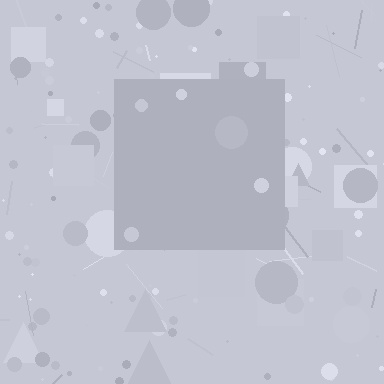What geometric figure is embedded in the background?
A square is embedded in the background.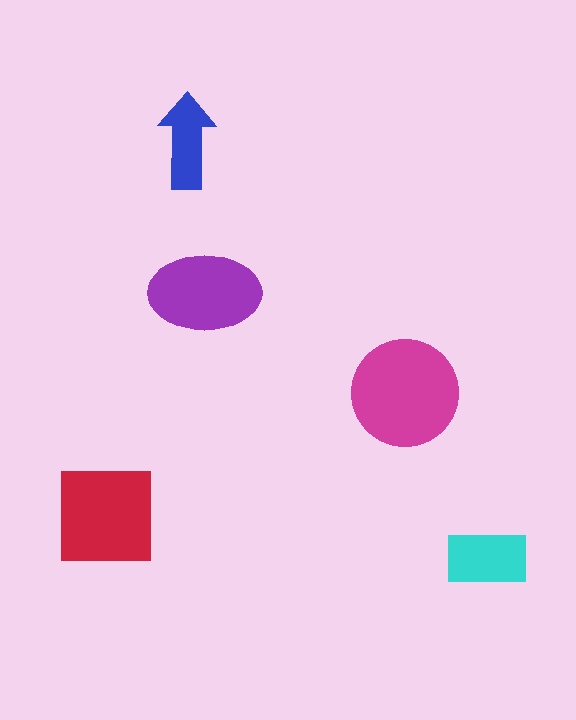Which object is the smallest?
The blue arrow.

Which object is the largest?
The magenta circle.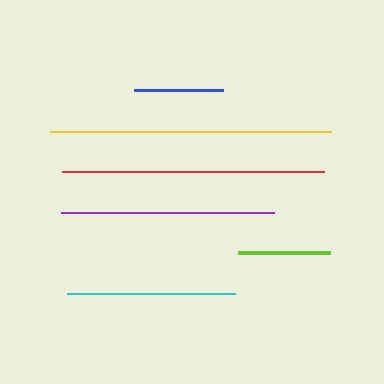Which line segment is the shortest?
The blue line is the shortest at approximately 89 pixels.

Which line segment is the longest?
The yellow line is the longest at approximately 280 pixels.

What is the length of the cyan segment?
The cyan segment is approximately 167 pixels long.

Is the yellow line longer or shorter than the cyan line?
The yellow line is longer than the cyan line.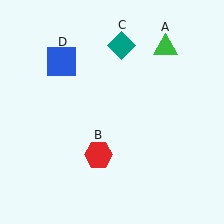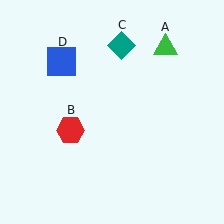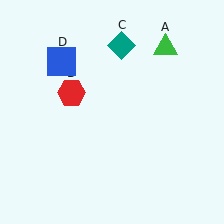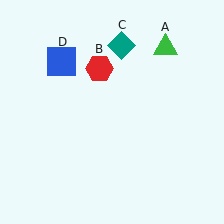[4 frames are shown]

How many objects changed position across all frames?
1 object changed position: red hexagon (object B).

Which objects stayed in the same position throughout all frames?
Green triangle (object A) and teal diamond (object C) and blue square (object D) remained stationary.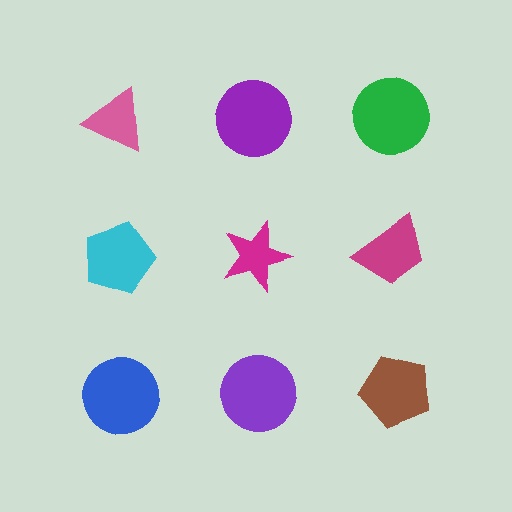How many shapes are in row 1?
3 shapes.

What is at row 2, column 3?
A magenta trapezoid.